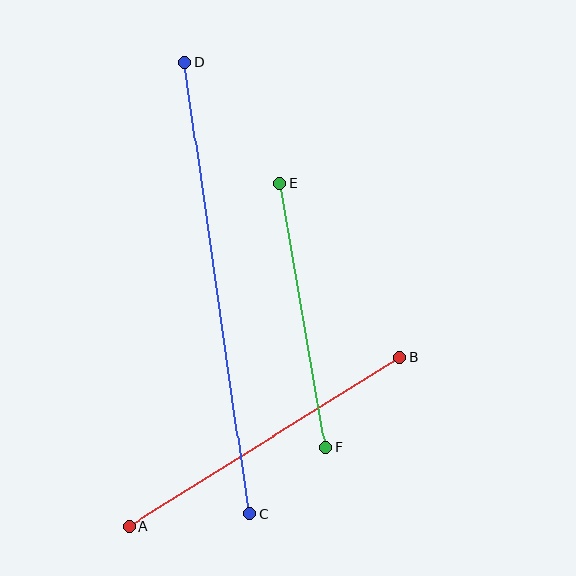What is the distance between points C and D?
The distance is approximately 456 pixels.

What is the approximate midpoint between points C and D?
The midpoint is at approximately (217, 288) pixels.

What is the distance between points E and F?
The distance is approximately 268 pixels.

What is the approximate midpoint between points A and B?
The midpoint is at approximately (264, 441) pixels.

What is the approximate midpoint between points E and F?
The midpoint is at approximately (302, 315) pixels.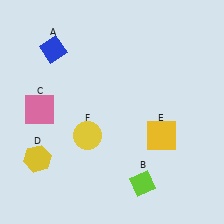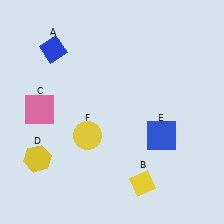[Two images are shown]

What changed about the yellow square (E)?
In Image 1, E is yellow. In Image 2, it changed to blue.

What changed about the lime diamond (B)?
In Image 1, B is lime. In Image 2, it changed to yellow.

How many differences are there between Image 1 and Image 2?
There are 2 differences between the two images.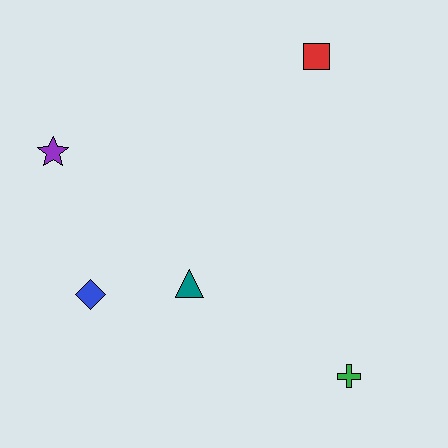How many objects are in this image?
There are 5 objects.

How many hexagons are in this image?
There are no hexagons.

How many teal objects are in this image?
There is 1 teal object.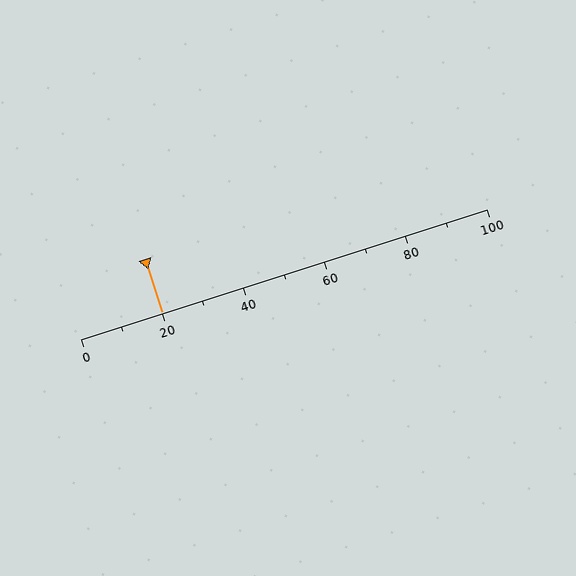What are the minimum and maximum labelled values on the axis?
The axis runs from 0 to 100.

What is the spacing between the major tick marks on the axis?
The major ticks are spaced 20 apart.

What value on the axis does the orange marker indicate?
The marker indicates approximately 20.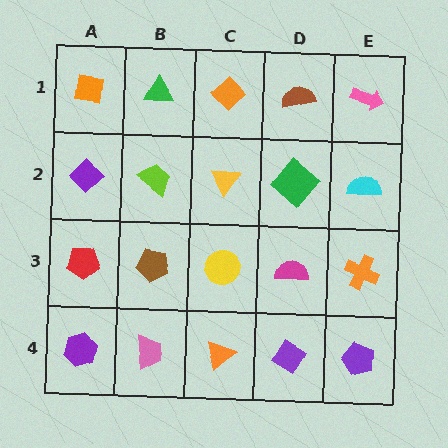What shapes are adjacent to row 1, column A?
A purple diamond (row 2, column A), a green triangle (row 1, column B).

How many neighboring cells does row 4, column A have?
2.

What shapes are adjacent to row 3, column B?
A lime trapezoid (row 2, column B), a pink trapezoid (row 4, column B), a red pentagon (row 3, column A), a yellow circle (row 3, column C).